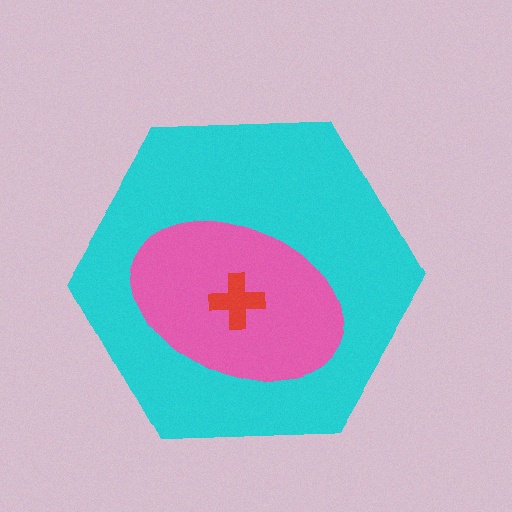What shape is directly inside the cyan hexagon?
The pink ellipse.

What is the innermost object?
The red cross.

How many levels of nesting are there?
3.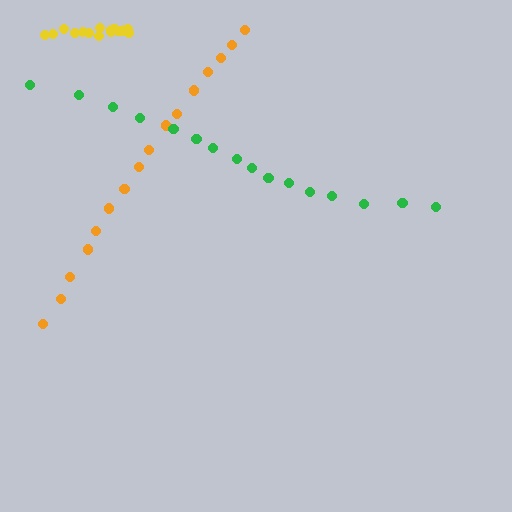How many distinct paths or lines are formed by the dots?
There are 3 distinct paths.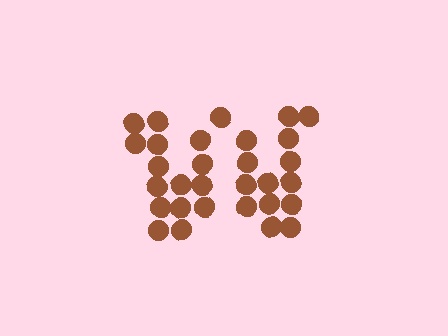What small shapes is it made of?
It is made of small circles.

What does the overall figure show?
The overall figure shows the letter W.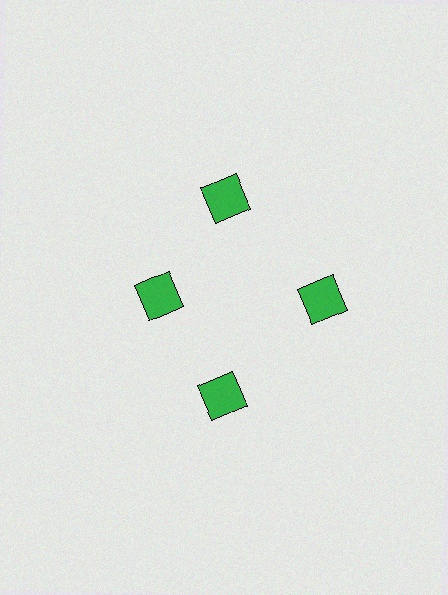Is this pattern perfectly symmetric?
No. The 4 green squares are arranged in a ring, but one element near the 9 o'clock position is pulled inward toward the center, breaking the 4-fold rotational symmetry.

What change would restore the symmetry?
The symmetry would be restored by moving it outward, back onto the ring so that all 4 squares sit at equal angles and equal distance from the center.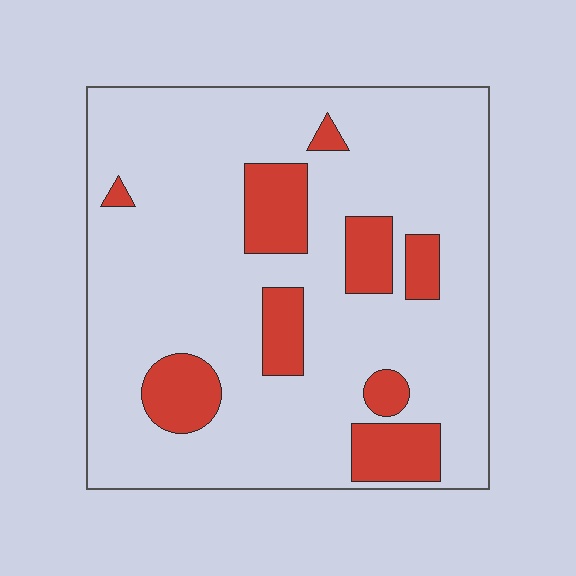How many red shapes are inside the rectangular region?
9.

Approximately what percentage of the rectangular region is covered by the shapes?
Approximately 20%.